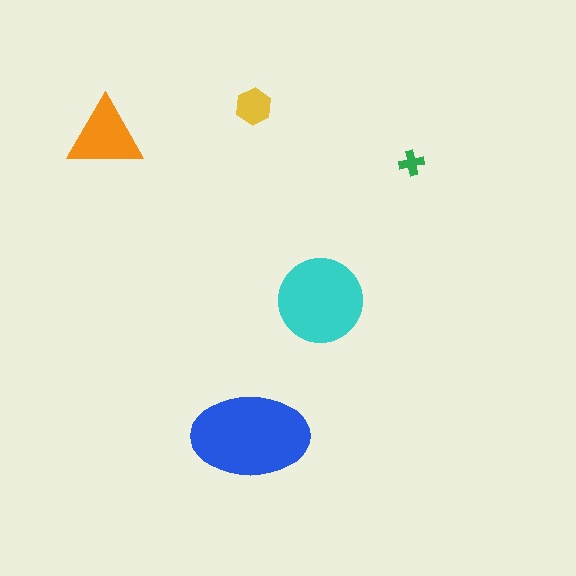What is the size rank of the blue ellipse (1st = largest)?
1st.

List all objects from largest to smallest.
The blue ellipse, the cyan circle, the orange triangle, the yellow hexagon, the green cross.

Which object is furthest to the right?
The green cross is rightmost.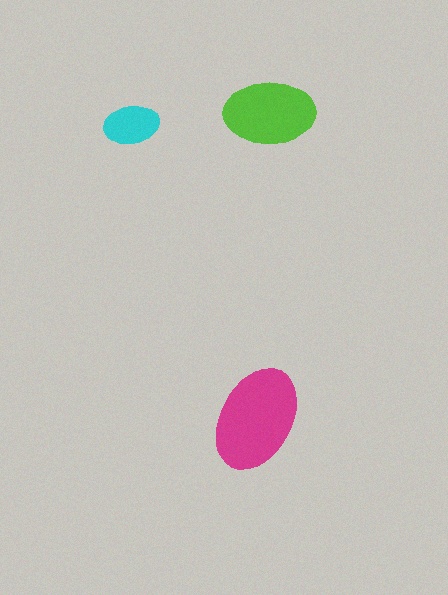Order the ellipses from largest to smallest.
the magenta one, the lime one, the cyan one.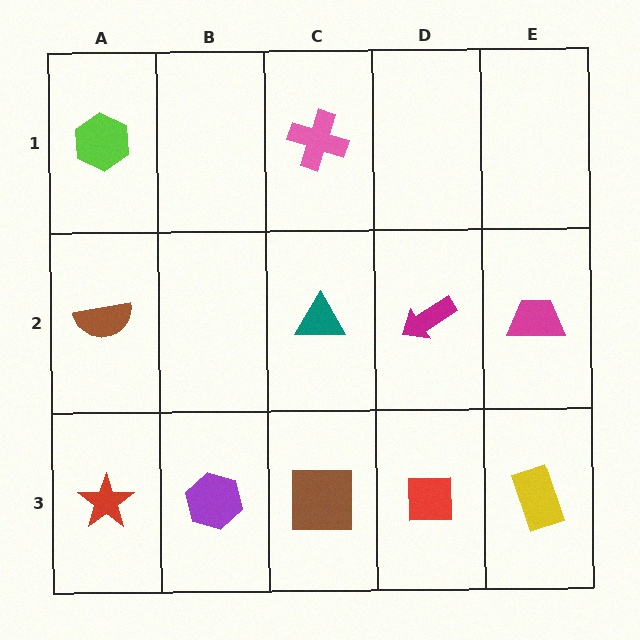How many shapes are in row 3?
5 shapes.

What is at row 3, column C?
A brown square.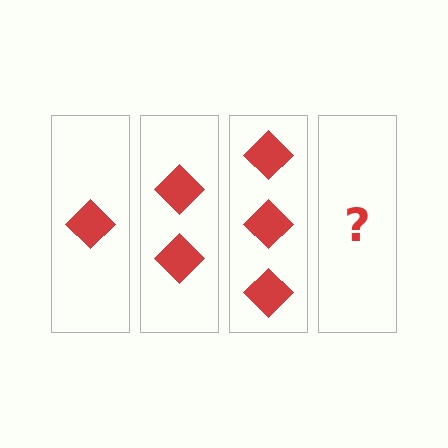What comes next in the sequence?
The next element should be 4 diamonds.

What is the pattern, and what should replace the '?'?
The pattern is that each step adds one more diamond. The '?' should be 4 diamonds.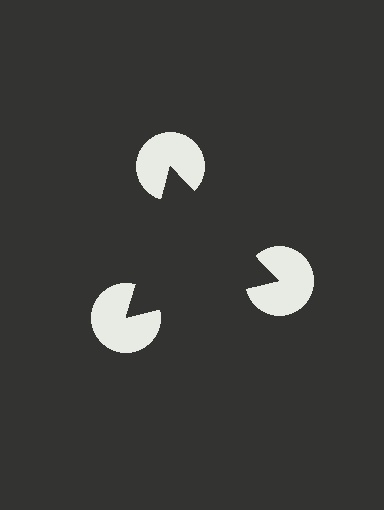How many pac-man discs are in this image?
There are 3 — one at each vertex of the illusory triangle.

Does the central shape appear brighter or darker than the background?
It typically appears slightly darker than the background, even though no actual brightness change is drawn.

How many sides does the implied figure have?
3 sides.